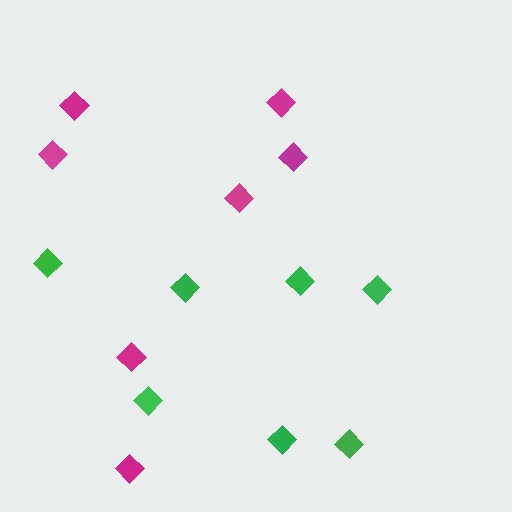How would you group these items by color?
There are 2 groups: one group of green diamonds (7) and one group of magenta diamonds (7).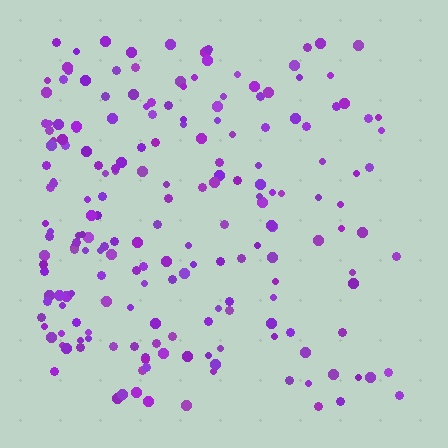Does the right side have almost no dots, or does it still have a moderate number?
Still a moderate number, just noticeably fewer than the left.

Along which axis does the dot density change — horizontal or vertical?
Horizontal.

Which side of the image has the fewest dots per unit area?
The right.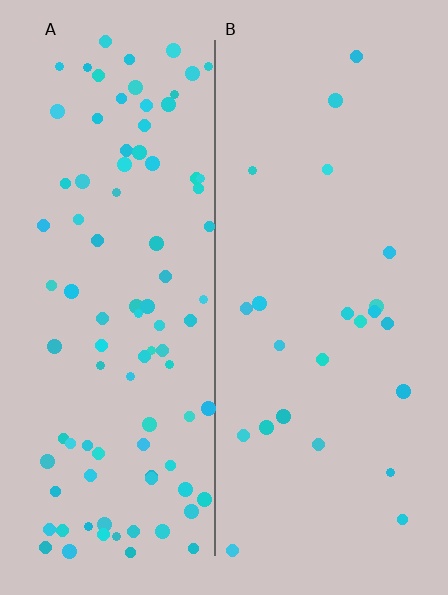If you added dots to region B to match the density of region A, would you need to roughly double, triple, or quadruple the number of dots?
Approximately quadruple.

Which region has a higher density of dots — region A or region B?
A (the left).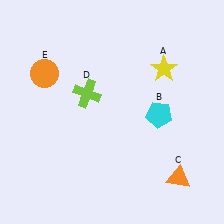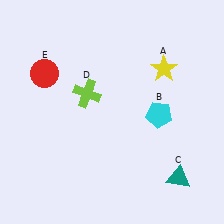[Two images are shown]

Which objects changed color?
C changed from orange to teal. E changed from orange to red.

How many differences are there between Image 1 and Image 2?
There are 2 differences between the two images.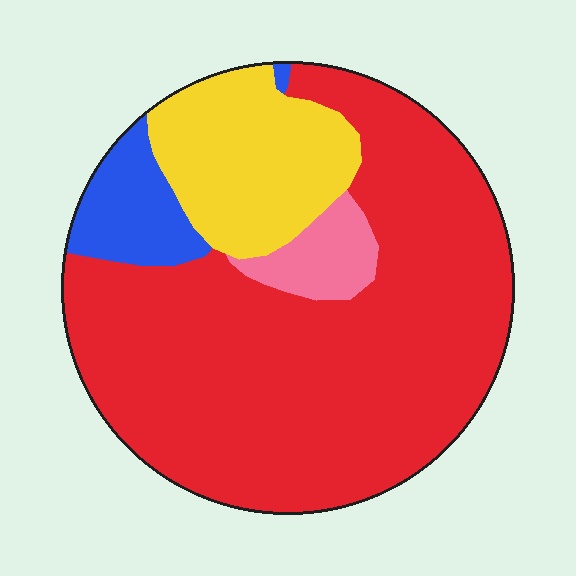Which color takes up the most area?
Red, at roughly 70%.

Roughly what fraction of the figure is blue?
Blue takes up less than a quarter of the figure.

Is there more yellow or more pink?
Yellow.